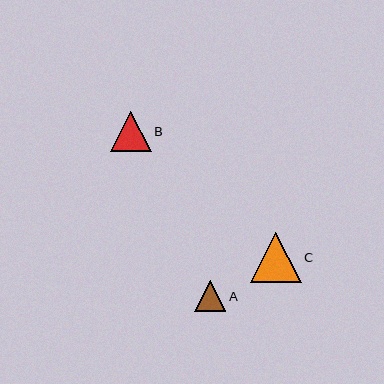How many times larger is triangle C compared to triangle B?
Triangle C is approximately 1.2 times the size of triangle B.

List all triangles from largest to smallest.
From largest to smallest: C, B, A.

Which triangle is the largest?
Triangle C is the largest with a size of approximately 51 pixels.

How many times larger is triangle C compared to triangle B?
Triangle C is approximately 1.2 times the size of triangle B.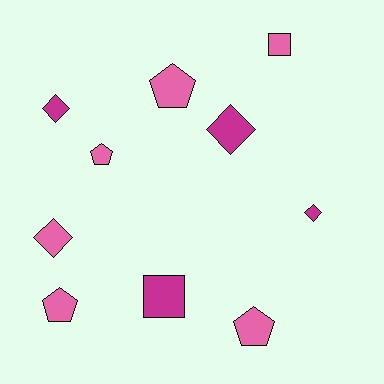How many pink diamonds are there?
There is 1 pink diamond.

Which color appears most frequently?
Pink, with 6 objects.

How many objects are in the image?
There are 10 objects.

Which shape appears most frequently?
Pentagon, with 4 objects.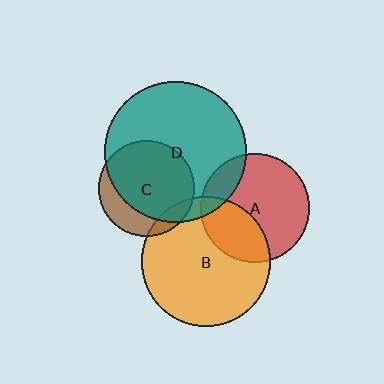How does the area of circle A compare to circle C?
Approximately 1.3 times.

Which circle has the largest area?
Circle D (teal).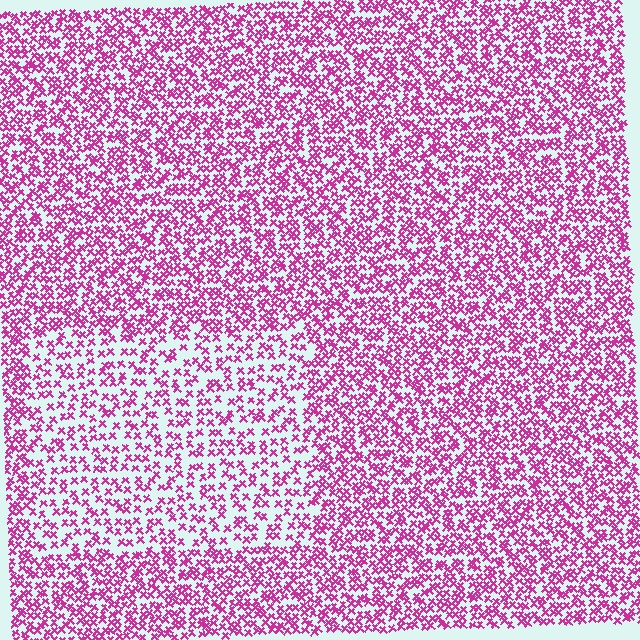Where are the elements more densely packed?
The elements are more densely packed outside the rectangle boundary.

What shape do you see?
I see a rectangle.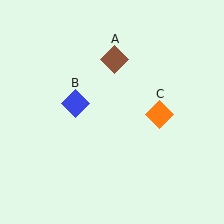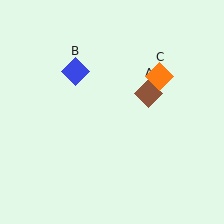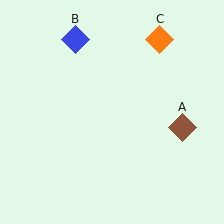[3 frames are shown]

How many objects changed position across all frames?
3 objects changed position: brown diamond (object A), blue diamond (object B), orange diamond (object C).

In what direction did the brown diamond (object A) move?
The brown diamond (object A) moved down and to the right.